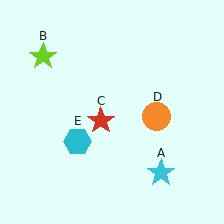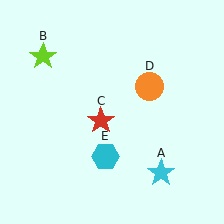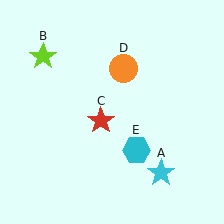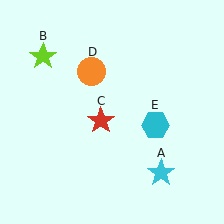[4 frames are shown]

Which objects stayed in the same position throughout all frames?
Cyan star (object A) and lime star (object B) and red star (object C) remained stationary.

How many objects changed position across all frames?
2 objects changed position: orange circle (object D), cyan hexagon (object E).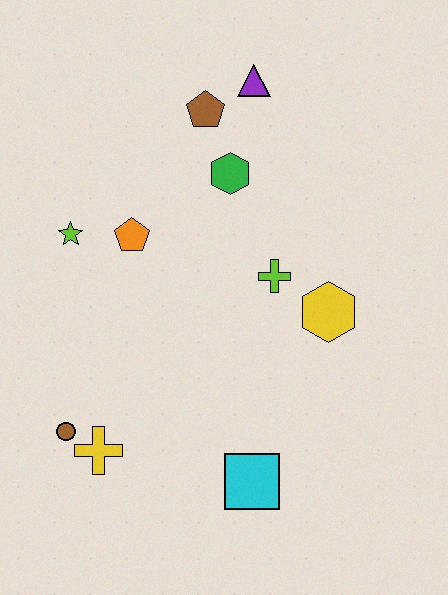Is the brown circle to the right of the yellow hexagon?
No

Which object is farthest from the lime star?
The cyan square is farthest from the lime star.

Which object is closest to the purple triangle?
The brown pentagon is closest to the purple triangle.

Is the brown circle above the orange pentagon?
No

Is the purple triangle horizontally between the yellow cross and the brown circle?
No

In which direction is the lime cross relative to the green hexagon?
The lime cross is below the green hexagon.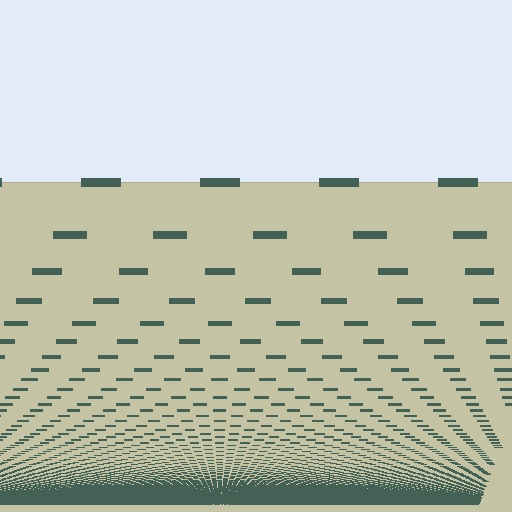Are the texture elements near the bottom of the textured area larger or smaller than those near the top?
Smaller. The gradient is inverted — elements near the bottom are smaller and denser.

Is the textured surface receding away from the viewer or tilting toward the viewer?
The surface appears to tilt toward the viewer. Texture elements get larger and sparser toward the top.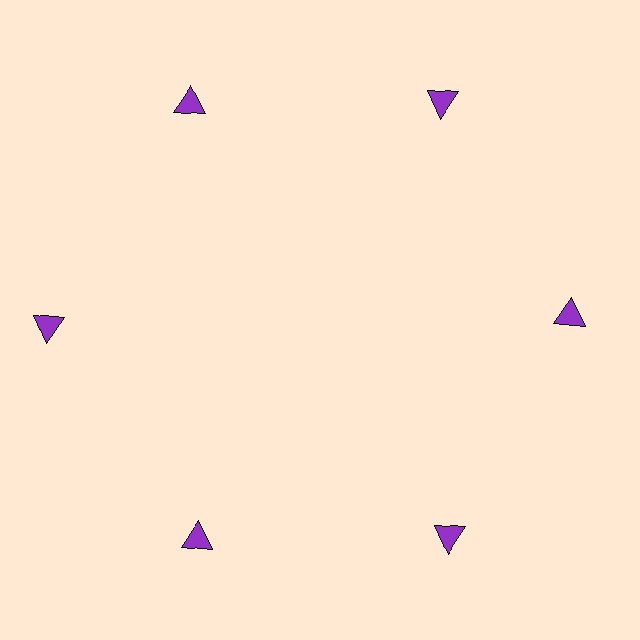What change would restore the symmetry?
The symmetry would be restored by moving it inward, back onto the ring so that all 6 triangles sit at equal angles and equal distance from the center.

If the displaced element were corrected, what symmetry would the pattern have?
It would have 6-fold rotational symmetry — the pattern would map onto itself every 60 degrees.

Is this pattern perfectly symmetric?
No. The 6 purple triangles are arranged in a ring, but one element near the 9 o'clock position is pushed outward from the center, breaking the 6-fold rotational symmetry.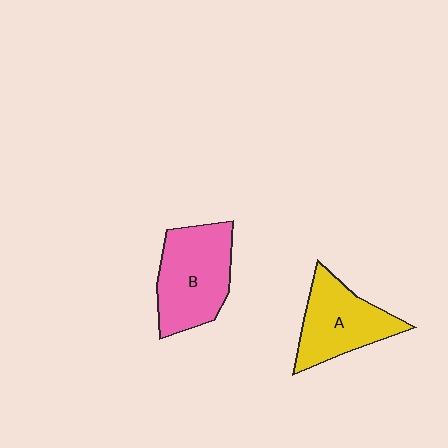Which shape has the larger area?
Shape B (pink).